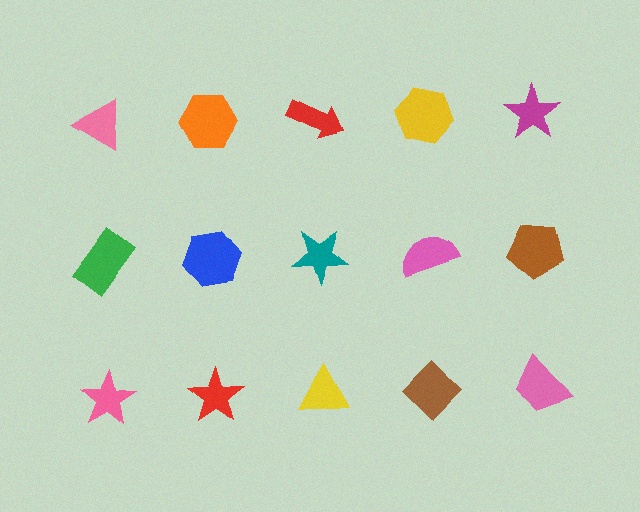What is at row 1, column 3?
A red arrow.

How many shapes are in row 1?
5 shapes.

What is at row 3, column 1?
A pink star.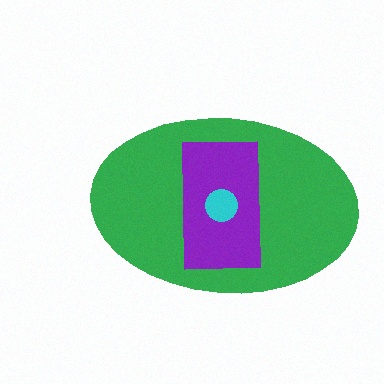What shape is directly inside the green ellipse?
The purple rectangle.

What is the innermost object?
The cyan circle.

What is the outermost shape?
The green ellipse.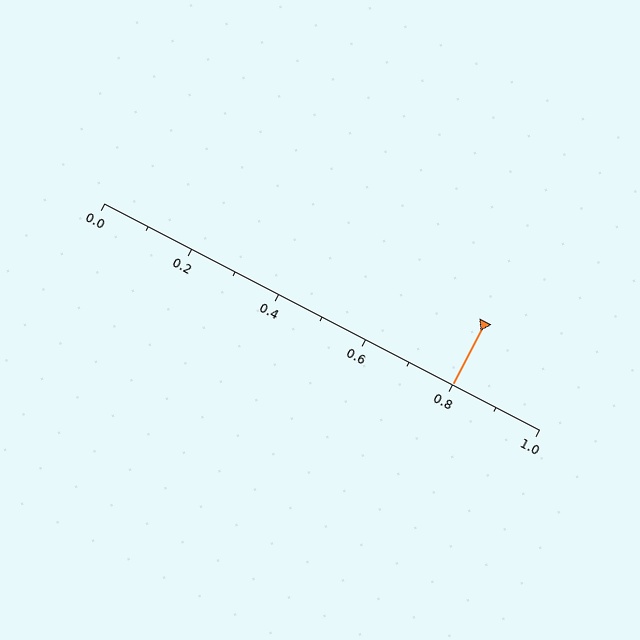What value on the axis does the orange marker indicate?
The marker indicates approximately 0.8.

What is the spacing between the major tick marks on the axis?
The major ticks are spaced 0.2 apart.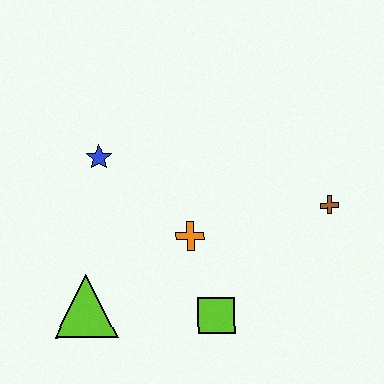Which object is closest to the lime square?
The orange cross is closest to the lime square.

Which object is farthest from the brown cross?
The lime triangle is farthest from the brown cross.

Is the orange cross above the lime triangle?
Yes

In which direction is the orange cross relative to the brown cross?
The orange cross is to the left of the brown cross.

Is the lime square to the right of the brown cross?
No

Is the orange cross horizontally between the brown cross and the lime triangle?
Yes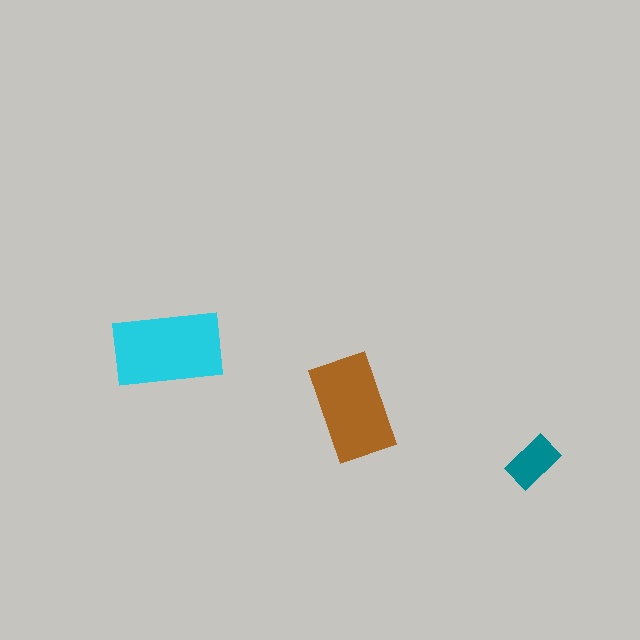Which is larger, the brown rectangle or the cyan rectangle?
The cyan one.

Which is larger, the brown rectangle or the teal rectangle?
The brown one.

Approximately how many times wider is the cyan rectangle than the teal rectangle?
About 2 times wider.